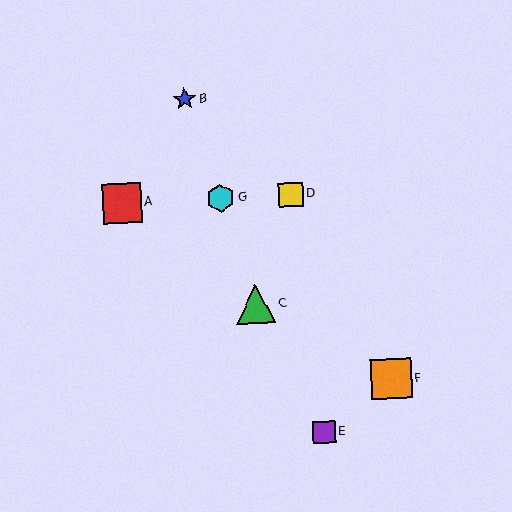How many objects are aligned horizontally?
3 objects (A, D, G) are aligned horizontally.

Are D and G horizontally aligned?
Yes, both are at y≈195.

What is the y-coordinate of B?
Object B is at y≈99.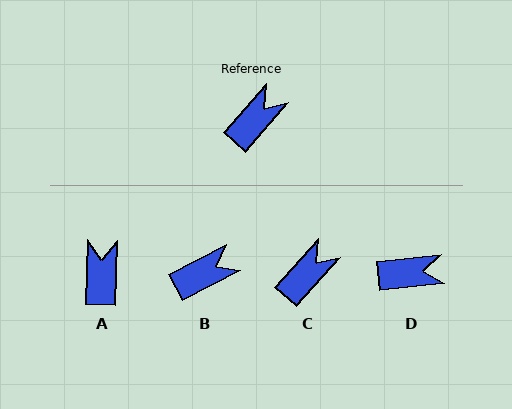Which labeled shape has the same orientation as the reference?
C.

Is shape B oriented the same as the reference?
No, it is off by about 22 degrees.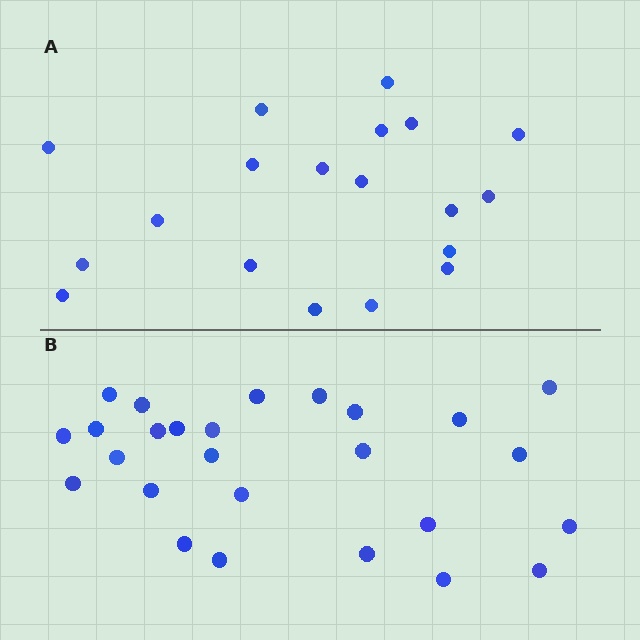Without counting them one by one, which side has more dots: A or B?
Region B (the bottom region) has more dots.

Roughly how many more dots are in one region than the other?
Region B has roughly 8 or so more dots than region A.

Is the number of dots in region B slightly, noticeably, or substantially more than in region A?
Region B has noticeably more, but not dramatically so. The ratio is roughly 1.4 to 1.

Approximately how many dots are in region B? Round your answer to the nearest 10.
About 30 dots. (The exact count is 26, which rounds to 30.)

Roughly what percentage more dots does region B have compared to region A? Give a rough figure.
About 35% more.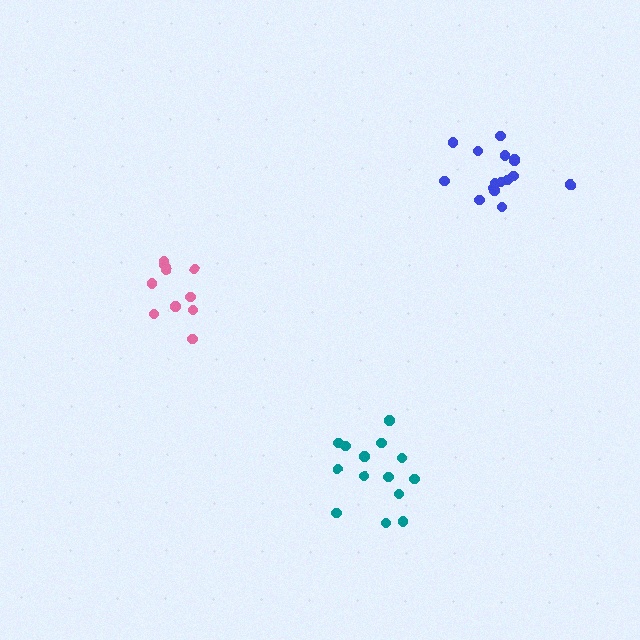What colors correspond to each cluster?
The clusters are colored: blue, teal, pink.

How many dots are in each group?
Group 1: 16 dots, Group 2: 14 dots, Group 3: 11 dots (41 total).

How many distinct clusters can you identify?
There are 3 distinct clusters.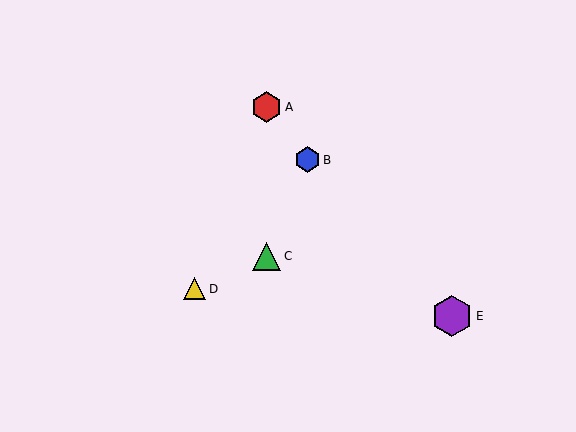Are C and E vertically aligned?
No, C is at x≈267 and E is at x≈452.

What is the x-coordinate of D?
Object D is at x≈195.